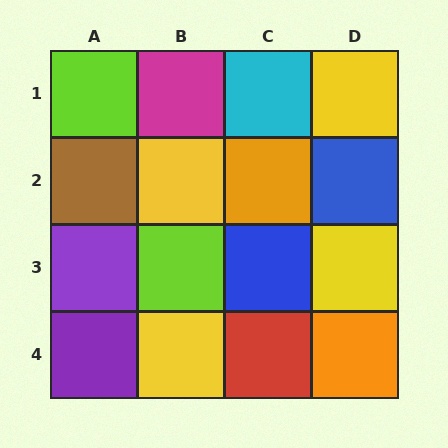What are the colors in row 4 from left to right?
Purple, yellow, red, orange.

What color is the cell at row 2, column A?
Brown.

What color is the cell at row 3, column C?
Blue.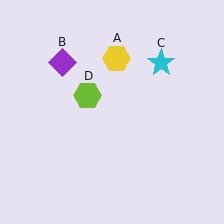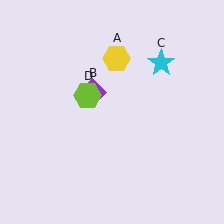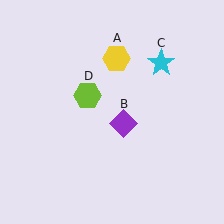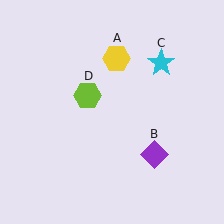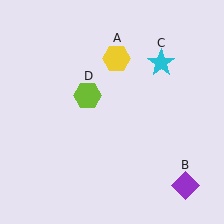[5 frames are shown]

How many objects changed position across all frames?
1 object changed position: purple diamond (object B).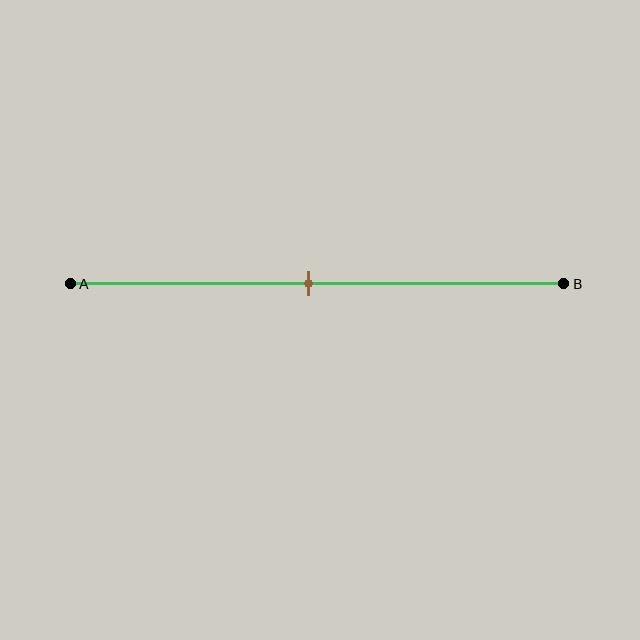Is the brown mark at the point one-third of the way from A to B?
No, the mark is at about 50% from A, not at the 33% one-third point.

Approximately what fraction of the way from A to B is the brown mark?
The brown mark is approximately 50% of the way from A to B.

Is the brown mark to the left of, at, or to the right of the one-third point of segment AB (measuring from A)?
The brown mark is to the right of the one-third point of segment AB.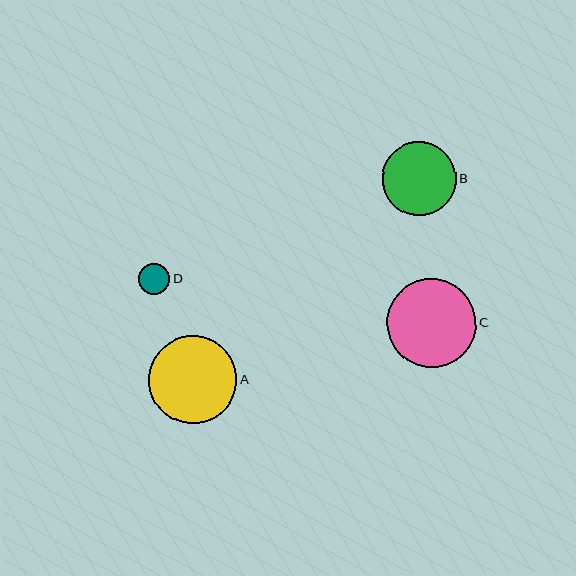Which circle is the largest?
Circle C is the largest with a size of approximately 90 pixels.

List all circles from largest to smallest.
From largest to smallest: C, A, B, D.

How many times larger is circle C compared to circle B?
Circle C is approximately 1.2 times the size of circle B.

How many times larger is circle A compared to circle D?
Circle A is approximately 2.8 times the size of circle D.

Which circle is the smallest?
Circle D is the smallest with a size of approximately 31 pixels.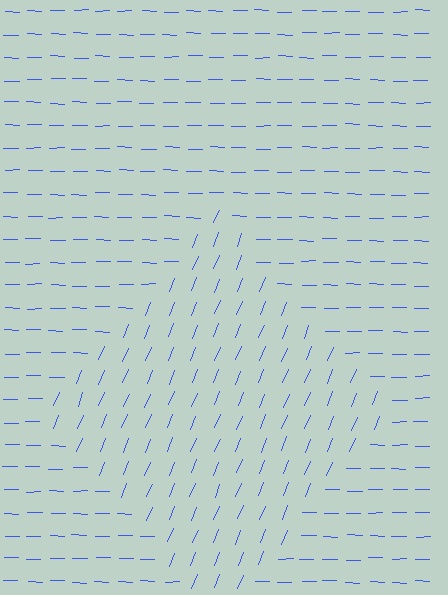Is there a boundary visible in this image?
Yes, there is a texture boundary formed by a change in line orientation.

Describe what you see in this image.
The image is filled with small blue line segments. A diamond region in the image has lines oriented differently from the surrounding lines, creating a visible texture boundary.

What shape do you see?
I see a diamond.